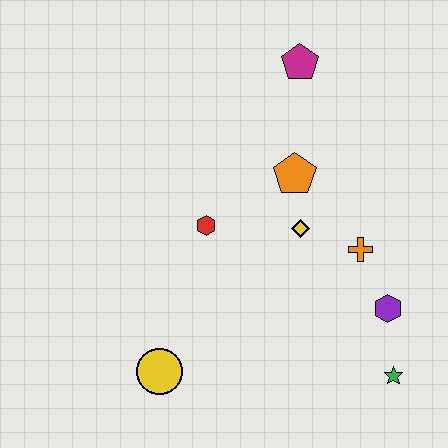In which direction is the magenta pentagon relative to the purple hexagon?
The magenta pentagon is above the purple hexagon.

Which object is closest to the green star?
The purple hexagon is closest to the green star.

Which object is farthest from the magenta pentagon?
The yellow circle is farthest from the magenta pentagon.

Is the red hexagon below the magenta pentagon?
Yes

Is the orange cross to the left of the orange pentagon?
No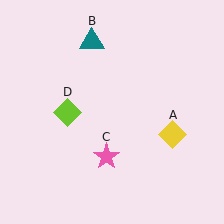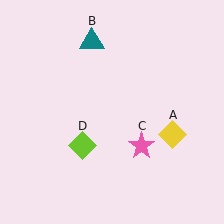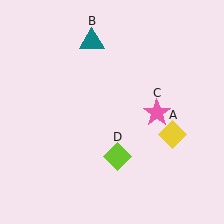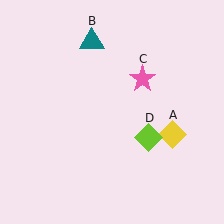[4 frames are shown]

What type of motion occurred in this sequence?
The pink star (object C), lime diamond (object D) rotated counterclockwise around the center of the scene.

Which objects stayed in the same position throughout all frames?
Yellow diamond (object A) and teal triangle (object B) remained stationary.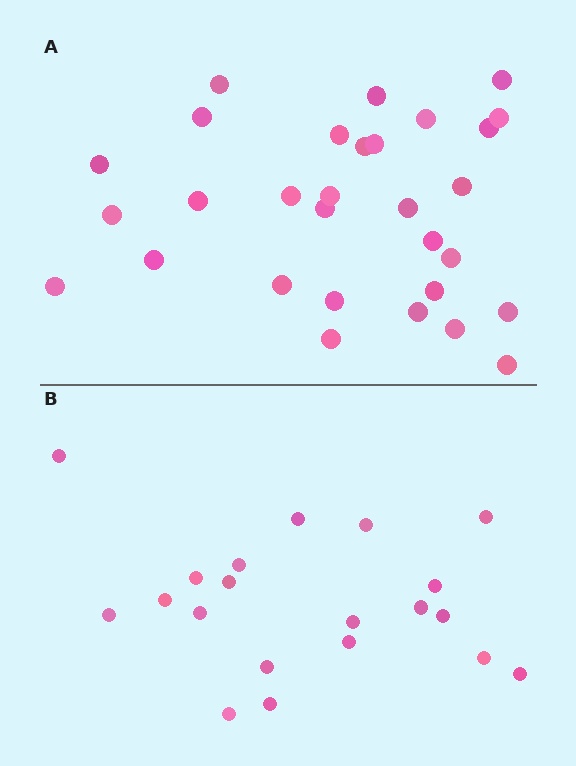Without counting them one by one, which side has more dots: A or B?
Region A (the top region) has more dots.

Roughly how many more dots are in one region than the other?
Region A has roughly 10 or so more dots than region B.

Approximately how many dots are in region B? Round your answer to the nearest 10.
About 20 dots.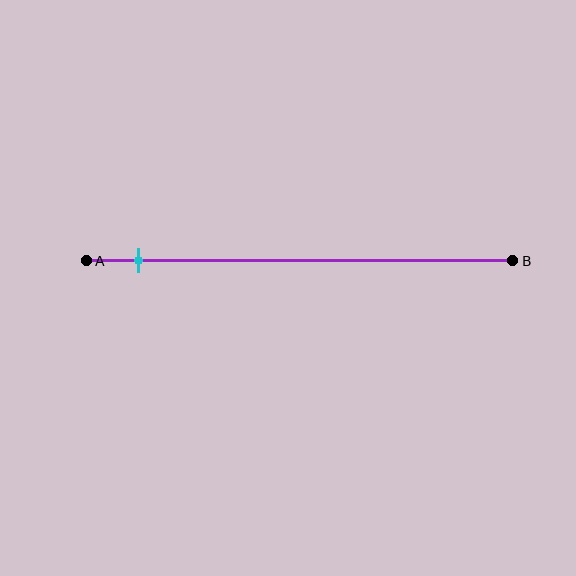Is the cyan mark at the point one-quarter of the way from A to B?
No, the mark is at about 10% from A, not at the 25% one-quarter point.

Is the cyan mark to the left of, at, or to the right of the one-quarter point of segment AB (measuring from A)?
The cyan mark is to the left of the one-quarter point of segment AB.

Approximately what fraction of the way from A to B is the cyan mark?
The cyan mark is approximately 10% of the way from A to B.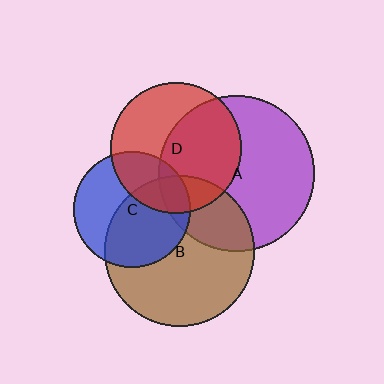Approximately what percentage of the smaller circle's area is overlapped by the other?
Approximately 20%.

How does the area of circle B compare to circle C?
Approximately 1.7 times.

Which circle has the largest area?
Circle A (purple).